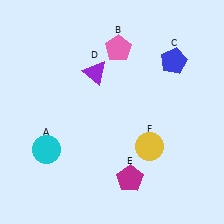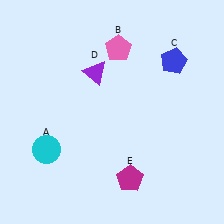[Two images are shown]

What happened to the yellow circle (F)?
The yellow circle (F) was removed in Image 2. It was in the bottom-right area of Image 1.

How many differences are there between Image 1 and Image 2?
There is 1 difference between the two images.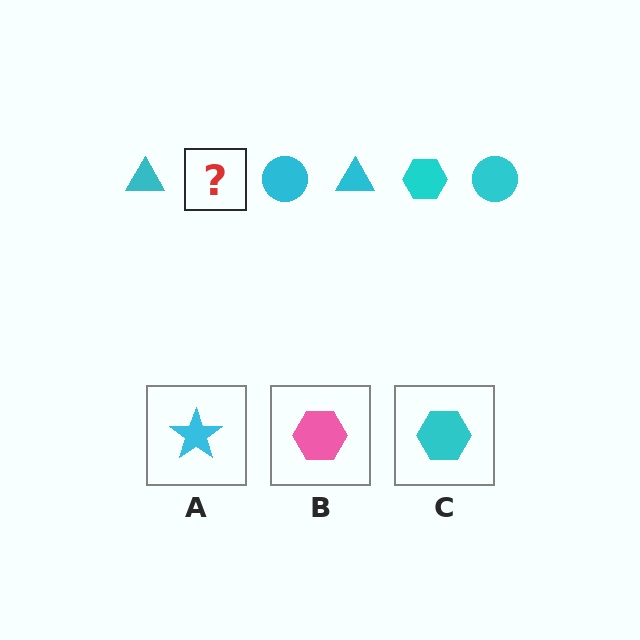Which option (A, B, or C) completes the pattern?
C.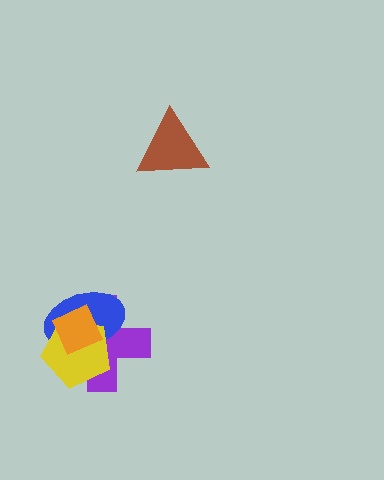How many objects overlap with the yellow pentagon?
3 objects overlap with the yellow pentagon.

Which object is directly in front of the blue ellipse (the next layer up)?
The yellow pentagon is directly in front of the blue ellipse.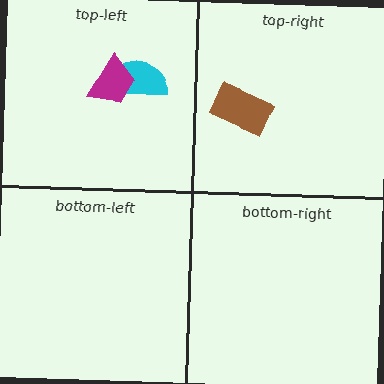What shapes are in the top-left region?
The cyan semicircle, the magenta trapezoid.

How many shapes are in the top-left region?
2.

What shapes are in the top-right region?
The brown rectangle.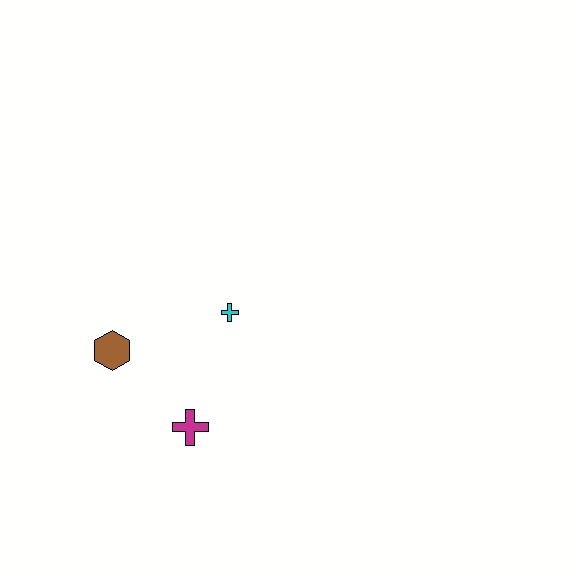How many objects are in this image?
There are 3 objects.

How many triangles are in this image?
There are no triangles.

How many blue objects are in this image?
There are no blue objects.